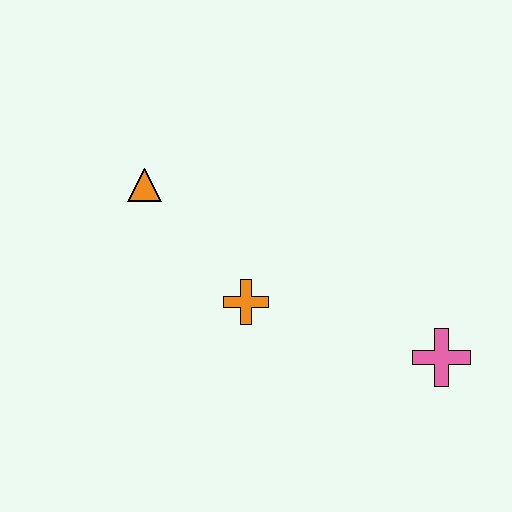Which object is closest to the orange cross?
The orange triangle is closest to the orange cross.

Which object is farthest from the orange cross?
The pink cross is farthest from the orange cross.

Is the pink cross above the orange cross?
No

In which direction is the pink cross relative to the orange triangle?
The pink cross is to the right of the orange triangle.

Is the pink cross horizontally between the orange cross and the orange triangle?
No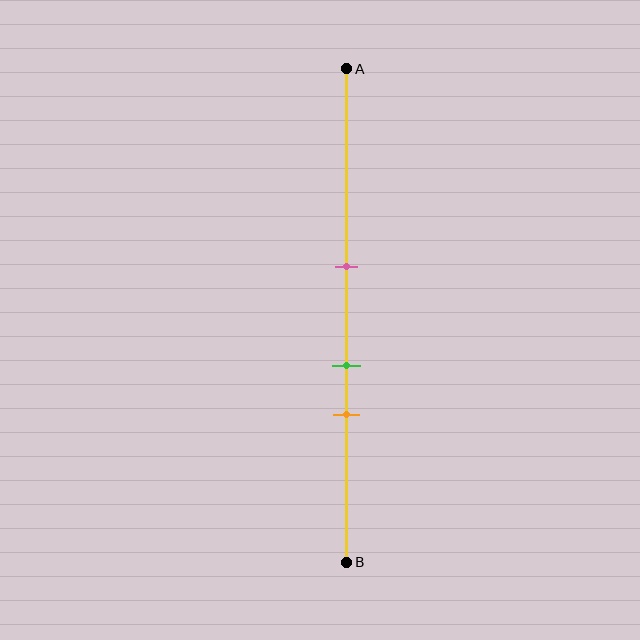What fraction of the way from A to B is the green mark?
The green mark is approximately 60% (0.6) of the way from A to B.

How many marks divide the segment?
There are 3 marks dividing the segment.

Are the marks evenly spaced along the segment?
Yes, the marks are approximately evenly spaced.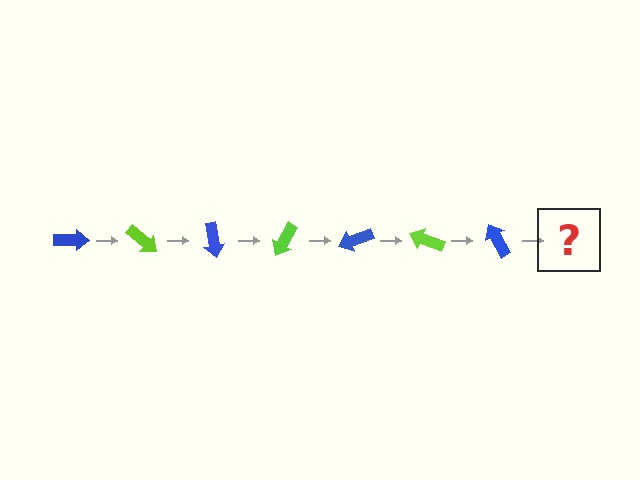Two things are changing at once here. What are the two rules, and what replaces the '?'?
The two rules are that it rotates 40 degrees each step and the color cycles through blue and lime. The '?' should be a lime arrow, rotated 280 degrees from the start.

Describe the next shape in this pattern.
It should be a lime arrow, rotated 280 degrees from the start.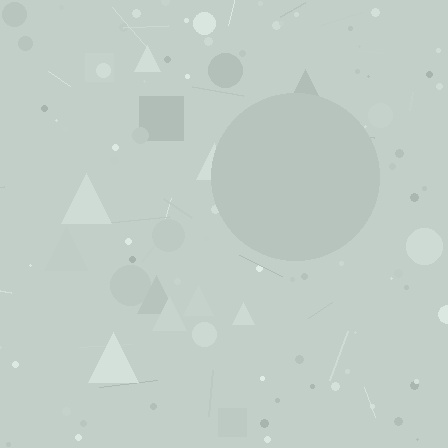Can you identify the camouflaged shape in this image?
The camouflaged shape is a circle.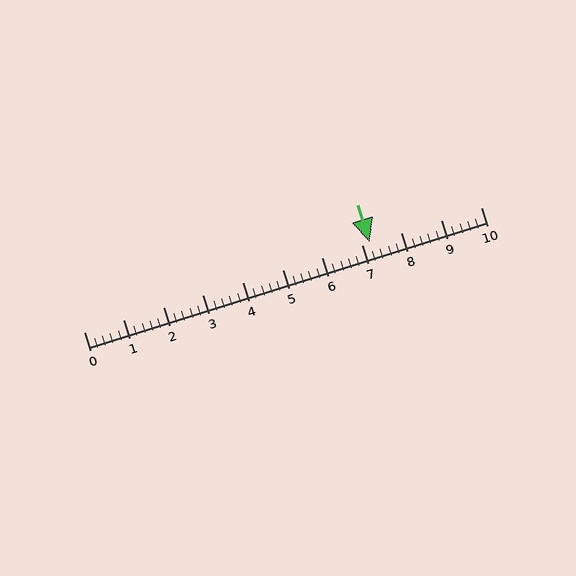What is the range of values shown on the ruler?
The ruler shows values from 0 to 10.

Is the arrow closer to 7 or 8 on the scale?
The arrow is closer to 7.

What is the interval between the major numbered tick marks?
The major tick marks are spaced 1 units apart.